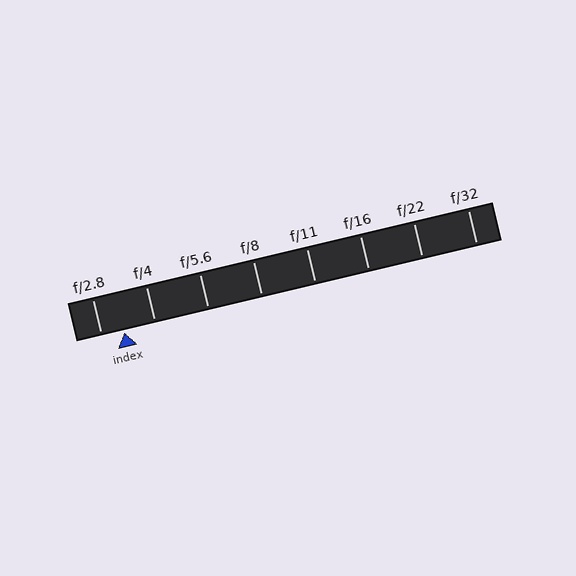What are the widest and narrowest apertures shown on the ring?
The widest aperture shown is f/2.8 and the narrowest is f/32.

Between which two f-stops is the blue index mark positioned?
The index mark is between f/2.8 and f/4.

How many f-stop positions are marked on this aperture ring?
There are 8 f-stop positions marked.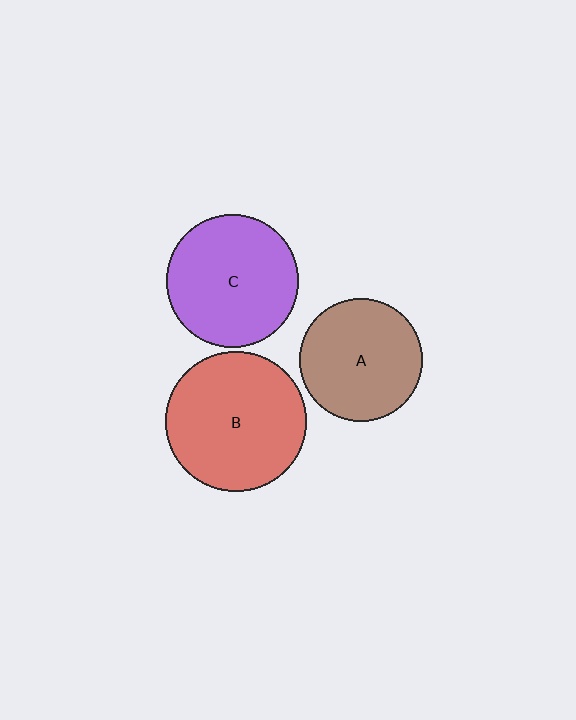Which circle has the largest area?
Circle B (red).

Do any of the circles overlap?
No, none of the circles overlap.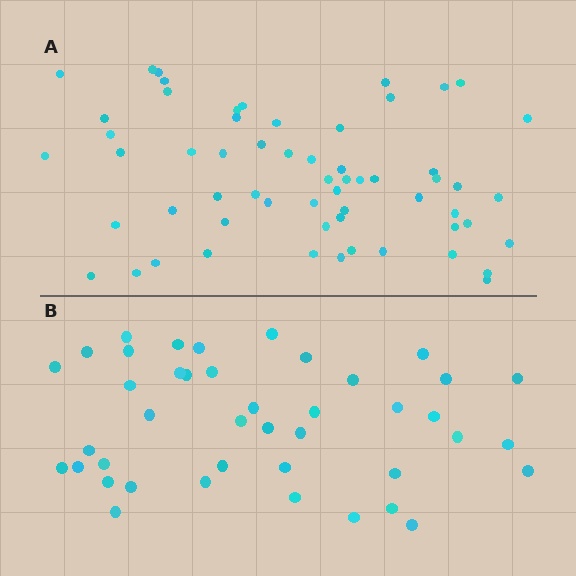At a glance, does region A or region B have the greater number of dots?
Region A (the top region) has more dots.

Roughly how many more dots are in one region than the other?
Region A has approximately 20 more dots than region B.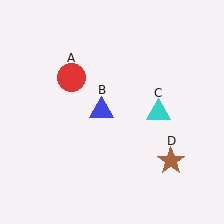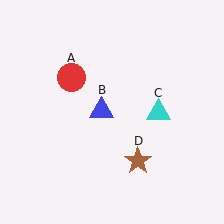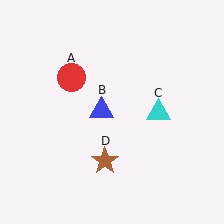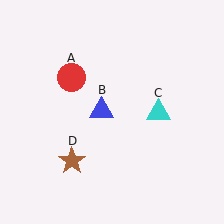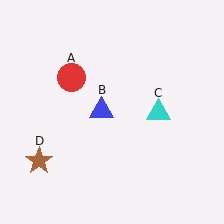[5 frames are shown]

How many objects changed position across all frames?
1 object changed position: brown star (object D).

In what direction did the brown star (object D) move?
The brown star (object D) moved left.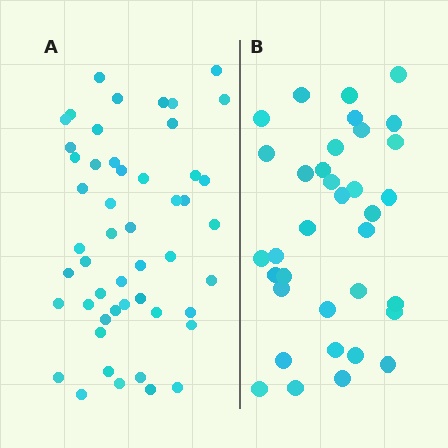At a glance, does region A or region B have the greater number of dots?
Region A (the left region) has more dots.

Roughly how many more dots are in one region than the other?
Region A has approximately 15 more dots than region B.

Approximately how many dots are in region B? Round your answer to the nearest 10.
About 40 dots. (The exact count is 35, which rounds to 40.)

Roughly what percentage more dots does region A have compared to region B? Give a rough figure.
About 45% more.